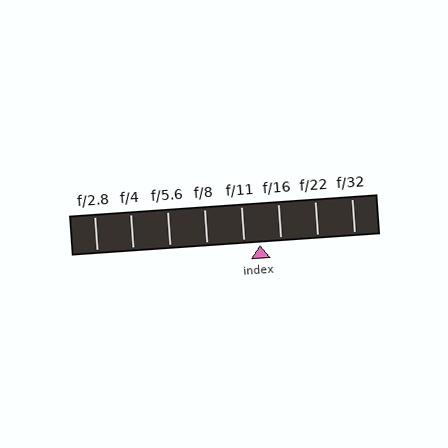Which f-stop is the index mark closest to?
The index mark is closest to f/11.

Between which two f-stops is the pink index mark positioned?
The index mark is between f/11 and f/16.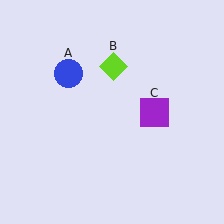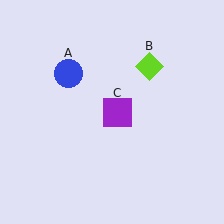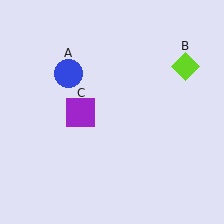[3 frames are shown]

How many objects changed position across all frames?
2 objects changed position: lime diamond (object B), purple square (object C).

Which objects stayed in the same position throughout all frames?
Blue circle (object A) remained stationary.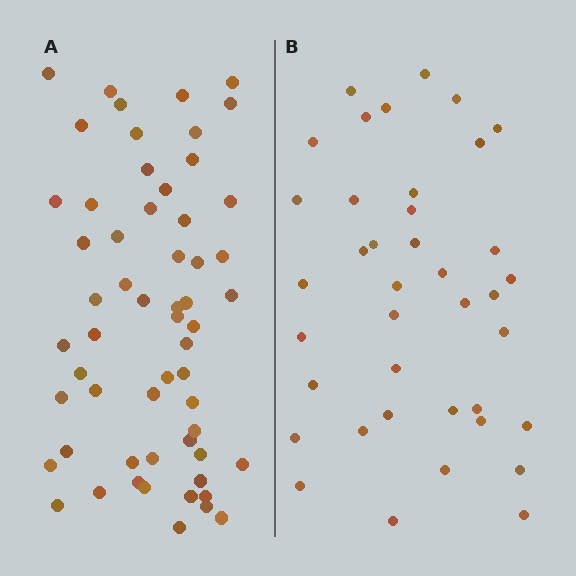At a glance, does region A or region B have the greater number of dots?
Region A (the left region) has more dots.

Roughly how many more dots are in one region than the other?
Region A has approximately 20 more dots than region B.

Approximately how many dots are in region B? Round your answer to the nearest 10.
About 40 dots. (The exact count is 39, which rounds to 40.)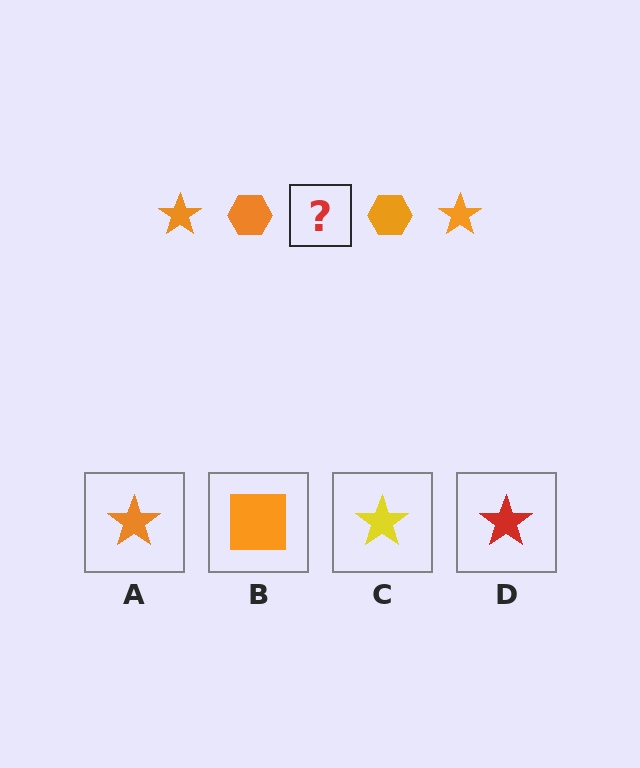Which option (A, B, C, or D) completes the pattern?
A.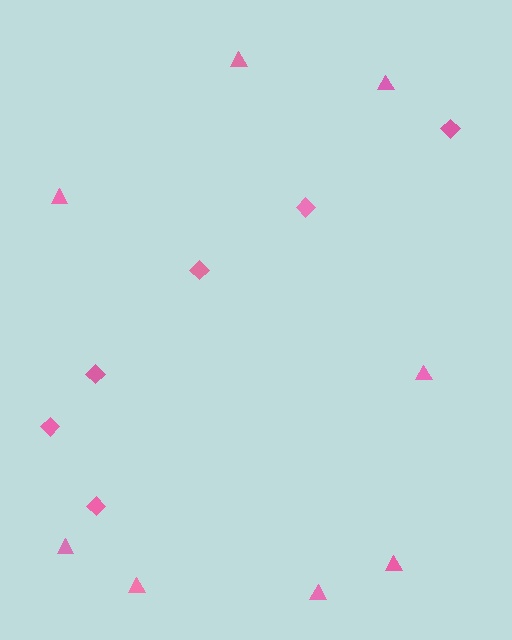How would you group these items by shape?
There are 2 groups: one group of diamonds (6) and one group of triangles (8).